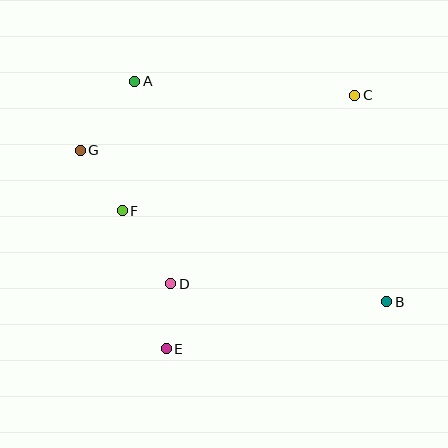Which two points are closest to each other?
Points D and E are closest to each other.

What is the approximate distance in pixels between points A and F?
The distance between A and F is approximately 130 pixels.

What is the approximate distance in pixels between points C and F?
The distance between C and F is approximately 259 pixels.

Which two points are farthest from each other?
Points B and G are farthest from each other.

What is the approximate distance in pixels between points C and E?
The distance between C and E is approximately 316 pixels.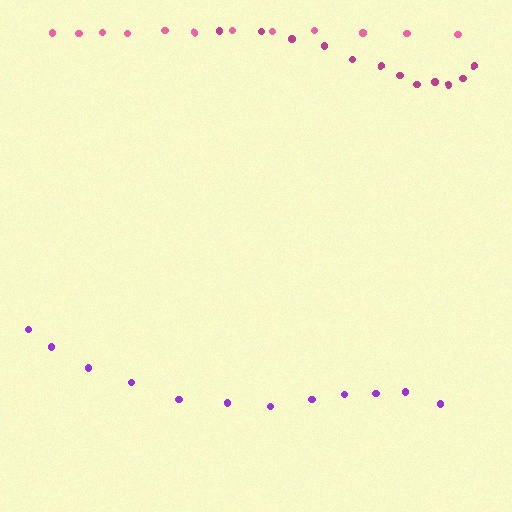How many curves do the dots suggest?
There are 3 distinct paths.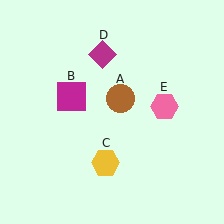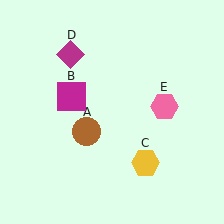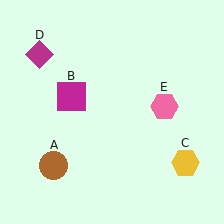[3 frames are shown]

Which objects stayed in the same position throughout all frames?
Magenta square (object B) and pink hexagon (object E) remained stationary.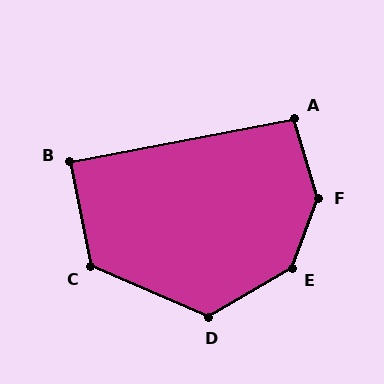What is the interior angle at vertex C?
Approximately 124 degrees (obtuse).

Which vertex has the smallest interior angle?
B, at approximately 90 degrees.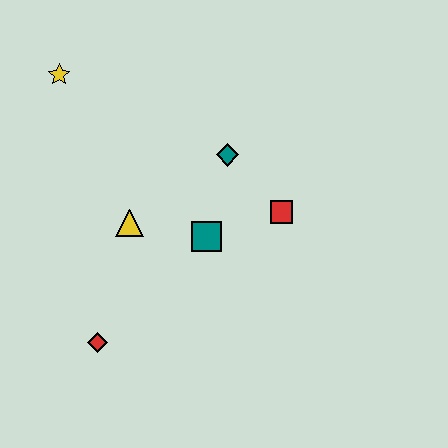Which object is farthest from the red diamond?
The yellow star is farthest from the red diamond.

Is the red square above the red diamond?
Yes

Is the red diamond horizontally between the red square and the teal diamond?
No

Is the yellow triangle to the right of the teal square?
No